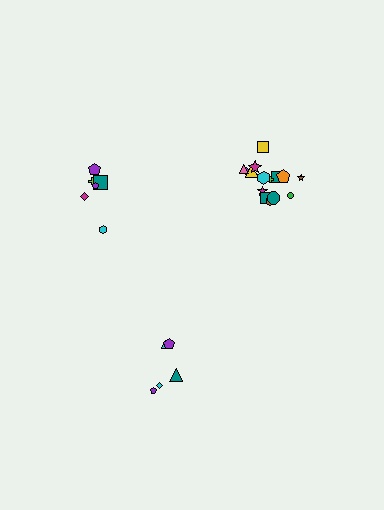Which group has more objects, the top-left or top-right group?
The top-right group.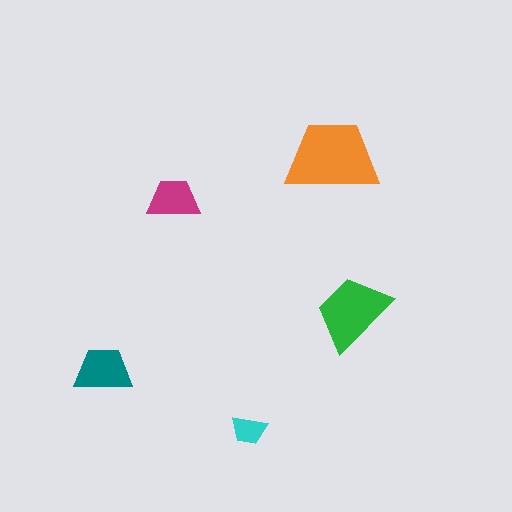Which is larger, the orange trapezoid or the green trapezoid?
The orange one.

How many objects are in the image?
There are 5 objects in the image.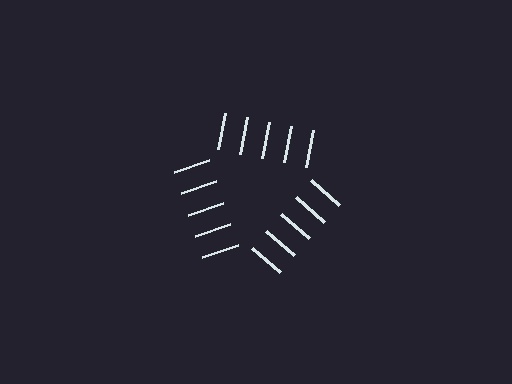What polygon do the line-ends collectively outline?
An illusory triangle — the line segments terminate on its edges but no continuous stroke is drawn.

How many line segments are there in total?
15 — 5 along each of the 3 edges.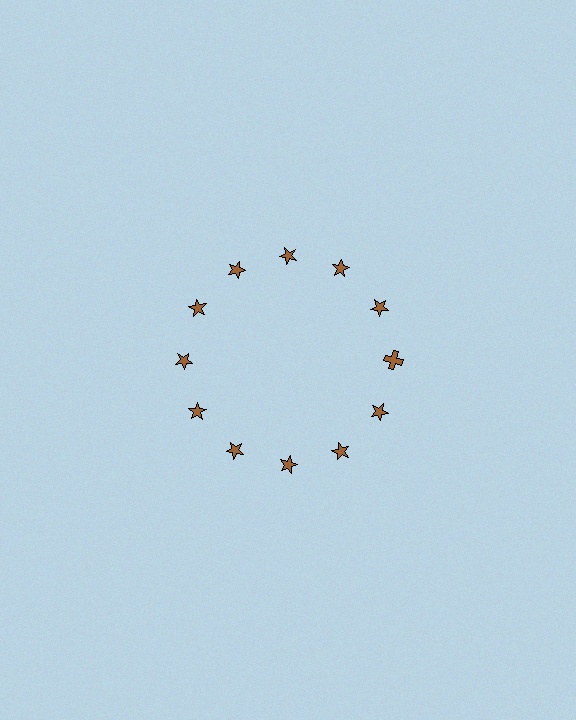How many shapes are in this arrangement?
There are 12 shapes arranged in a ring pattern.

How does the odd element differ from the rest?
It has a different shape: cross instead of star.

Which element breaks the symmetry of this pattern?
The brown cross at roughly the 3 o'clock position breaks the symmetry. All other shapes are brown stars.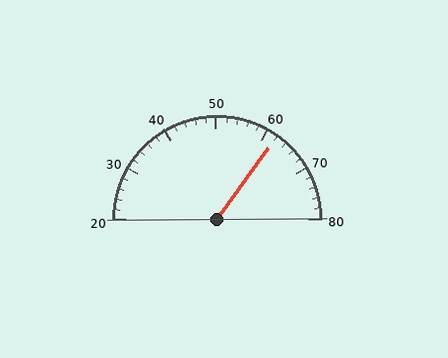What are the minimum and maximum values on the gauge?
The gauge ranges from 20 to 80.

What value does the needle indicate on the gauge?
The needle indicates approximately 62.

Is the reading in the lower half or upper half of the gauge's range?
The reading is in the upper half of the range (20 to 80).